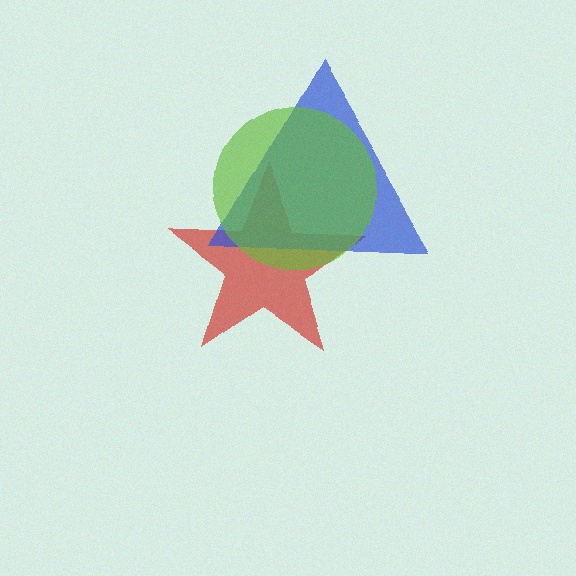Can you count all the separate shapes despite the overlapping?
Yes, there are 3 separate shapes.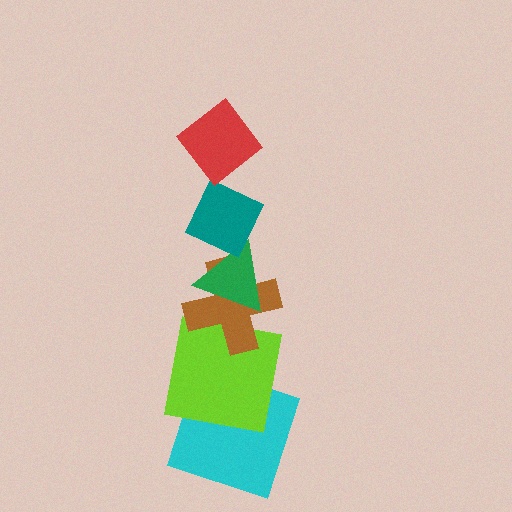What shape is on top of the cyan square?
The lime square is on top of the cyan square.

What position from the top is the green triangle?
The green triangle is 3rd from the top.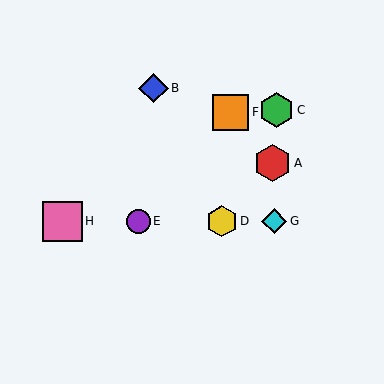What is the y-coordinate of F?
Object F is at y≈112.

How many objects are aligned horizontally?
4 objects (D, E, G, H) are aligned horizontally.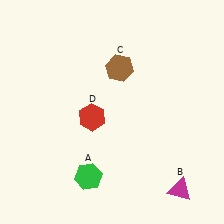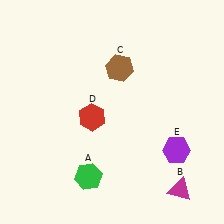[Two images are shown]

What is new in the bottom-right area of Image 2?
A purple hexagon (E) was added in the bottom-right area of Image 2.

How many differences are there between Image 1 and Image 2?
There is 1 difference between the two images.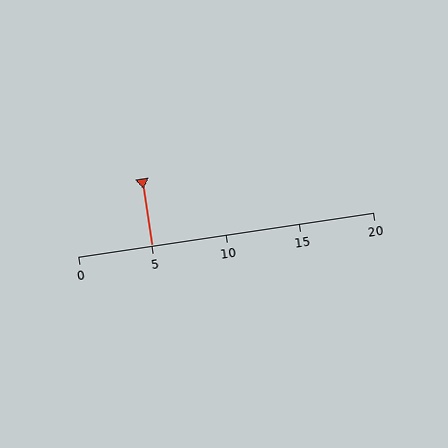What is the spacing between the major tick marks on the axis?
The major ticks are spaced 5 apart.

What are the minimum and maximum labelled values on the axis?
The axis runs from 0 to 20.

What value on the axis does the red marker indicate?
The marker indicates approximately 5.